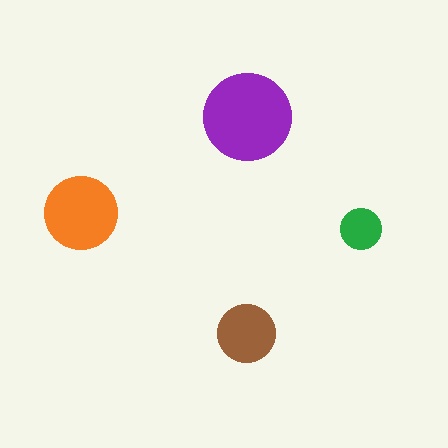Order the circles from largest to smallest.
the purple one, the orange one, the brown one, the green one.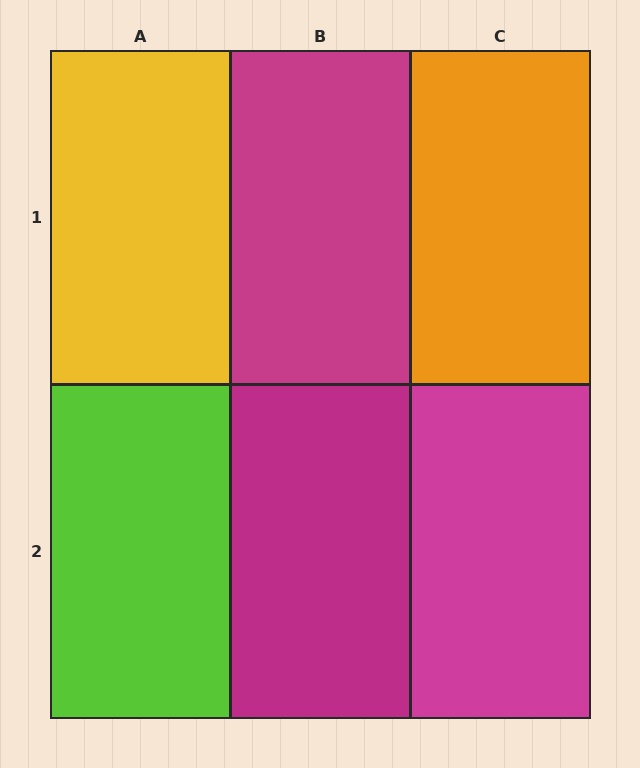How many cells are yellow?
1 cell is yellow.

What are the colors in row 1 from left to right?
Yellow, magenta, orange.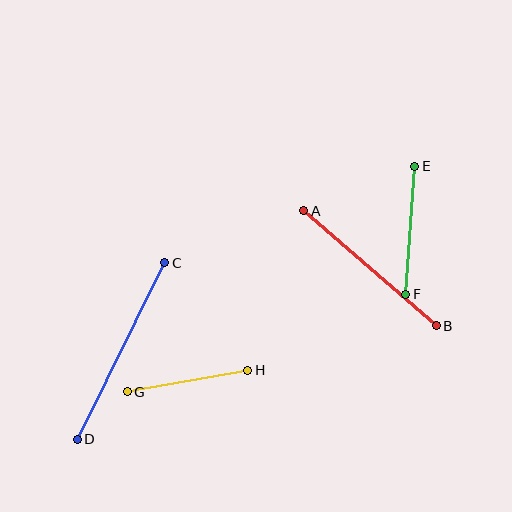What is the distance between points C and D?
The distance is approximately 197 pixels.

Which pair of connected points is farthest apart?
Points C and D are farthest apart.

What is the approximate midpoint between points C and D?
The midpoint is at approximately (121, 351) pixels.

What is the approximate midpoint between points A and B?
The midpoint is at approximately (370, 268) pixels.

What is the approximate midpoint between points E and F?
The midpoint is at approximately (410, 230) pixels.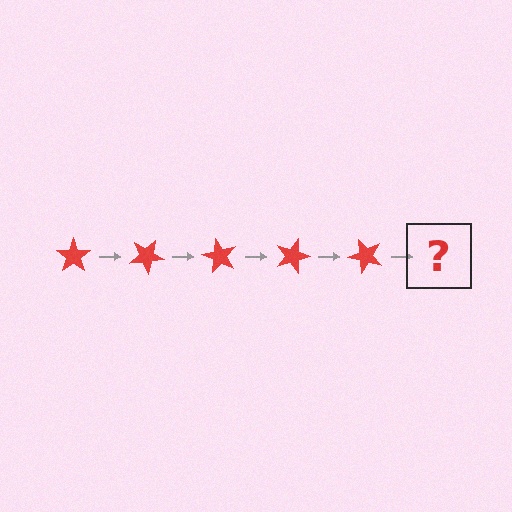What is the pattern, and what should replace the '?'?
The pattern is that the star rotates 30 degrees each step. The '?' should be a red star rotated 150 degrees.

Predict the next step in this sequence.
The next step is a red star rotated 150 degrees.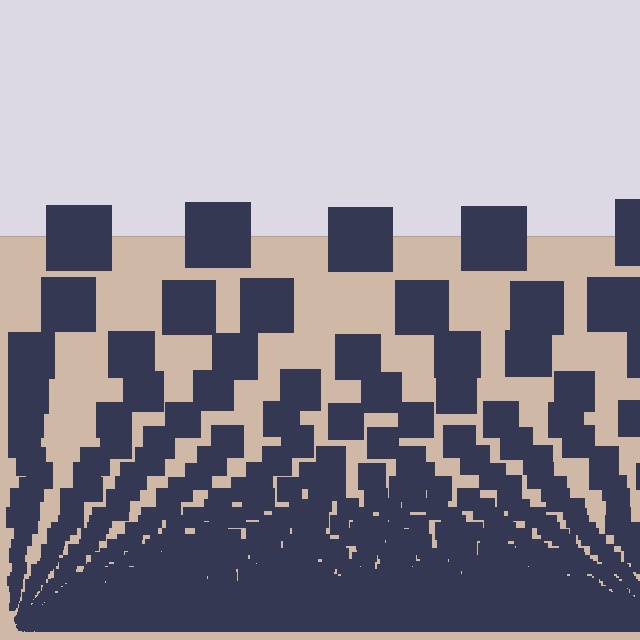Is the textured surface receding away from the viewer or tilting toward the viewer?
The surface appears to tilt toward the viewer. Texture elements get larger and sparser toward the top.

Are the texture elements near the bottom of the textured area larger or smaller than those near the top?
Smaller. The gradient is inverted — elements near the bottom are smaller and denser.